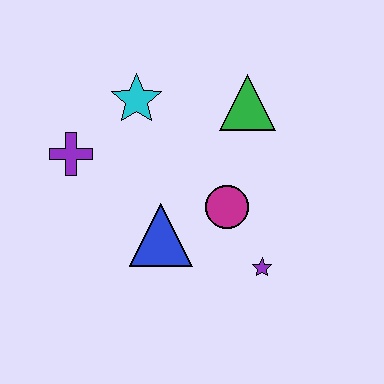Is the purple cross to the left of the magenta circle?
Yes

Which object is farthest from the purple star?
The purple cross is farthest from the purple star.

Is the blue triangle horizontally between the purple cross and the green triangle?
Yes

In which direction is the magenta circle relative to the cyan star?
The magenta circle is below the cyan star.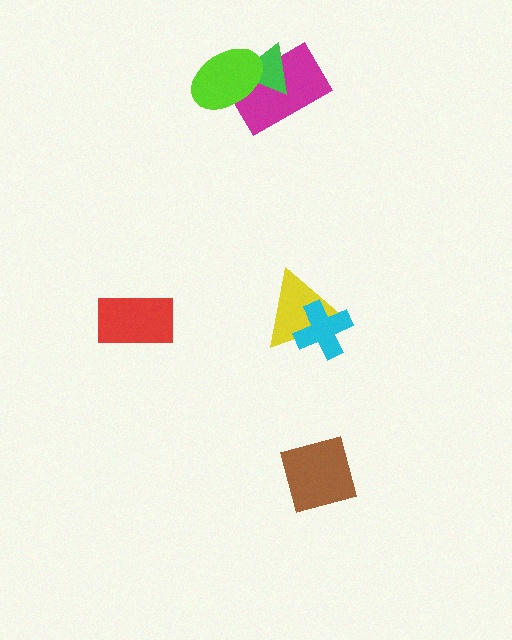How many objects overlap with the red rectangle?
0 objects overlap with the red rectangle.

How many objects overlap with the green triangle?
2 objects overlap with the green triangle.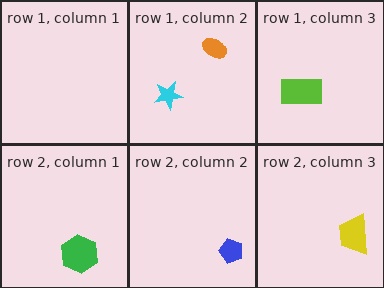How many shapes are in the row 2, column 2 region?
1.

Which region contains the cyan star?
The row 1, column 2 region.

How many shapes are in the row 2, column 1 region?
1.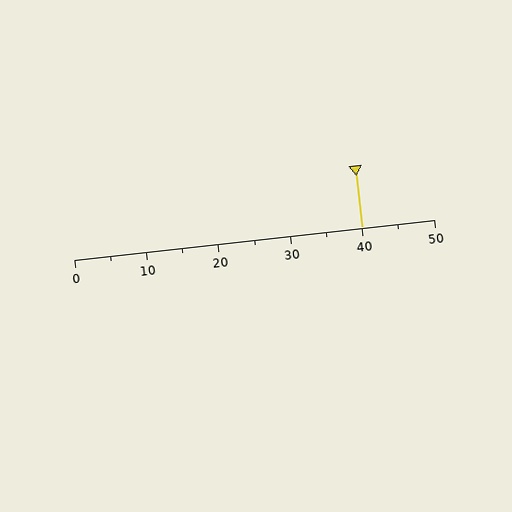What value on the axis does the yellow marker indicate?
The marker indicates approximately 40.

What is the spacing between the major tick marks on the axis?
The major ticks are spaced 10 apart.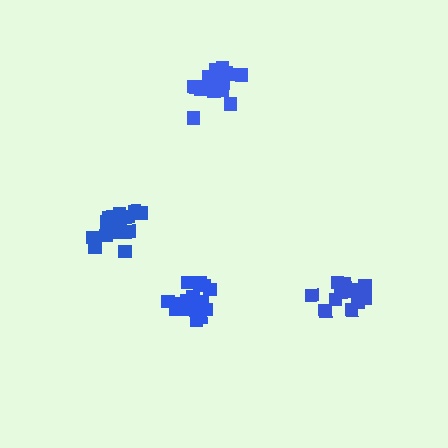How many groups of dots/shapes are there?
There are 4 groups.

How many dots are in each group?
Group 1: 18 dots, Group 2: 17 dots, Group 3: 18 dots, Group 4: 17 dots (70 total).